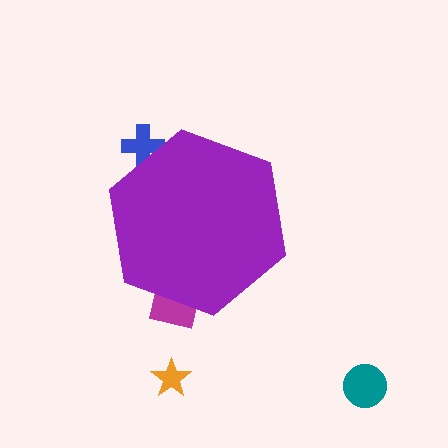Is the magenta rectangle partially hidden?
Yes, the magenta rectangle is partially hidden behind the purple hexagon.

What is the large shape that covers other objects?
A purple hexagon.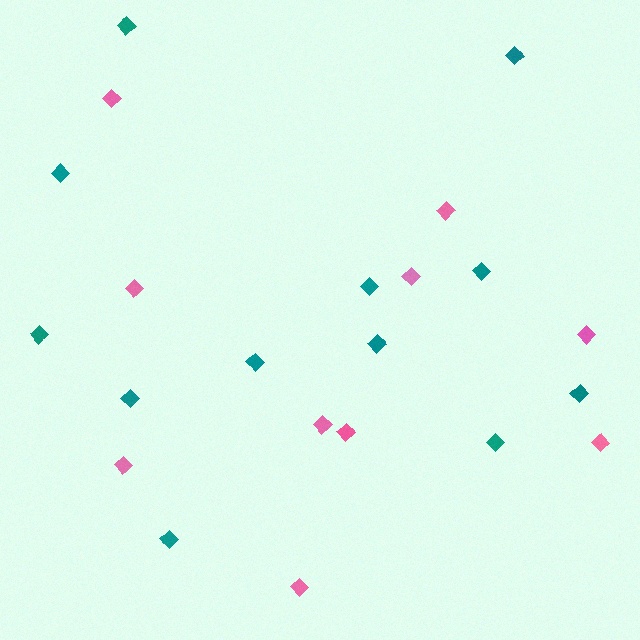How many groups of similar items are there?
There are 2 groups: one group of pink diamonds (10) and one group of teal diamonds (12).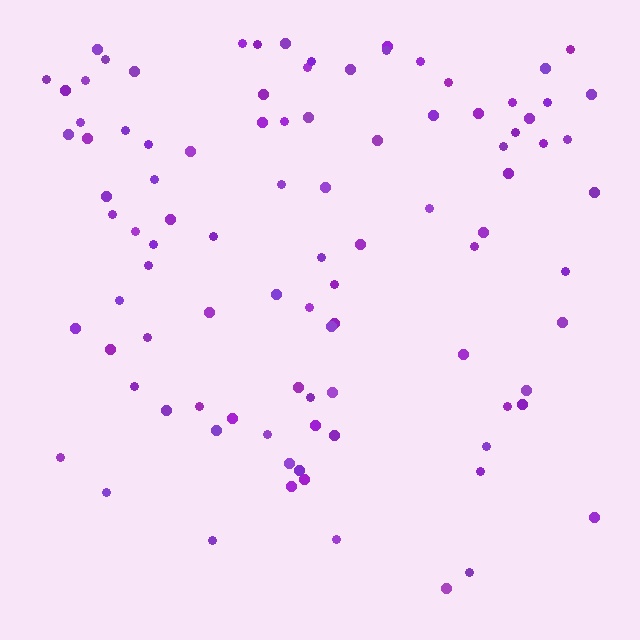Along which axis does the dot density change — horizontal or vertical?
Vertical.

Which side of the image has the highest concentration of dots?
The top.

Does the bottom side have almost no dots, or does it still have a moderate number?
Still a moderate number, just noticeably fewer than the top.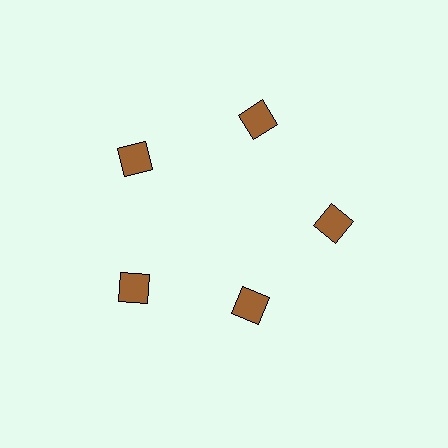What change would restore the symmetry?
The symmetry would be restored by moving it outward, back onto the ring so that all 5 squares sit at equal angles and equal distance from the center.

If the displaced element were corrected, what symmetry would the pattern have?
It would have 5-fold rotational symmetry — the pattern would map onto itself every 72 degrees.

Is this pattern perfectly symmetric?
No. The 5 brown squares are arranged in a ring, but one element near the 5 o'clock position is pulled inward toward the center, breaking the 5-fold rotational symmetry.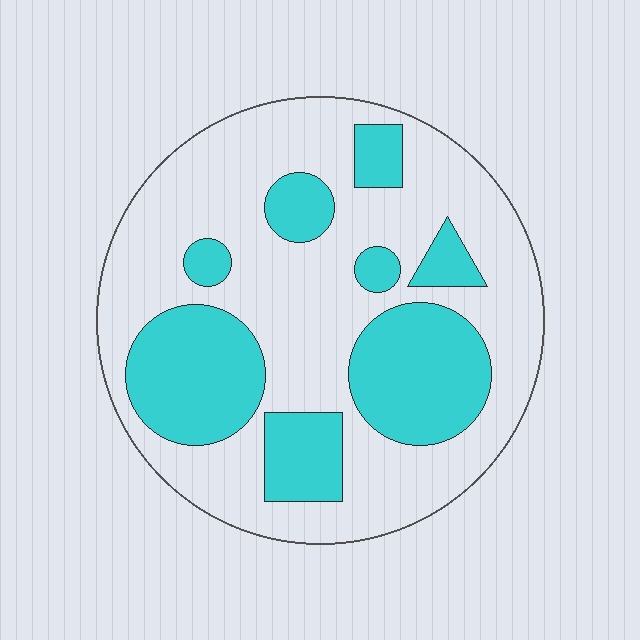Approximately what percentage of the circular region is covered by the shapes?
Approximately 35%.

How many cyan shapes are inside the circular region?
8.